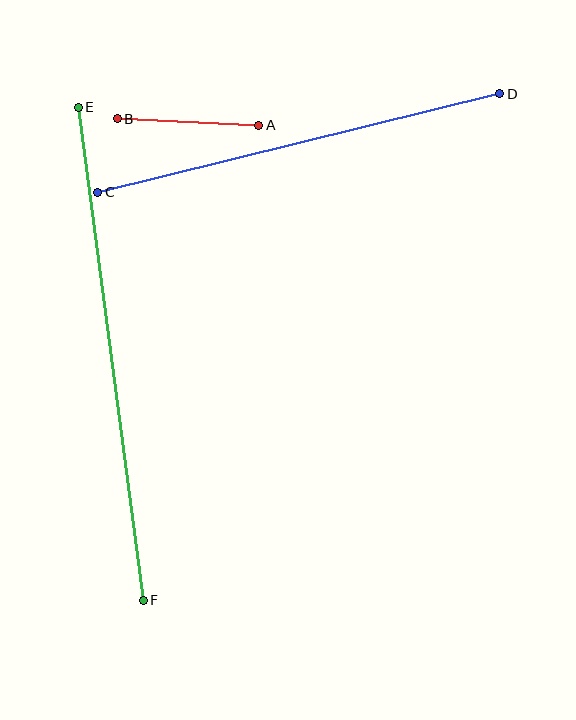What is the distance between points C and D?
The distance is approximately 414 pixels.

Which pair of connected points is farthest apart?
Points E and F are farthest apart.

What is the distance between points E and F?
The distance is approximately 498 pixels.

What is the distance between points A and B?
The distance is approximately 142 pixels.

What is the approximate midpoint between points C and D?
The midpoint is at approximately (299, 143) pixels.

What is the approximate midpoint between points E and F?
The midpoint is at approximately (111, 354) pixels.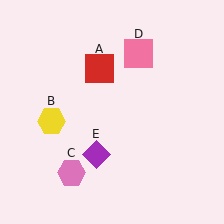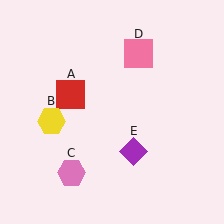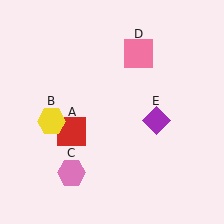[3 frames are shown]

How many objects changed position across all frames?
2 objects changed position: red square (object A), purple diamond (object E).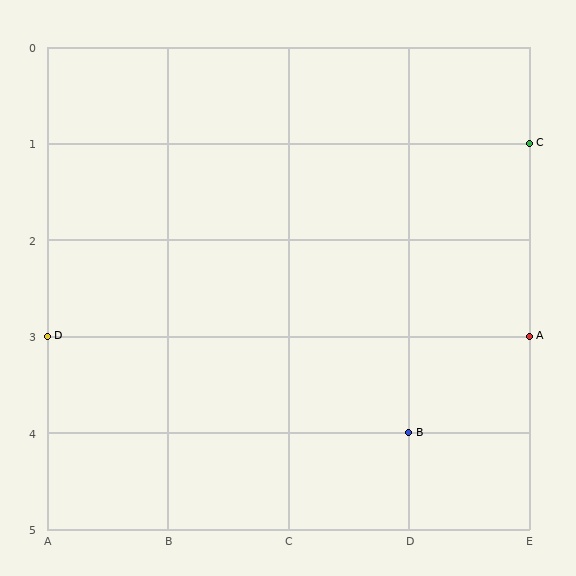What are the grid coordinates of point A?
Point A is at grid coordinates (E, 3).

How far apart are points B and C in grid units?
Points B and C are 1 column and 3 rows apart (about 3.2 grid units diagonally).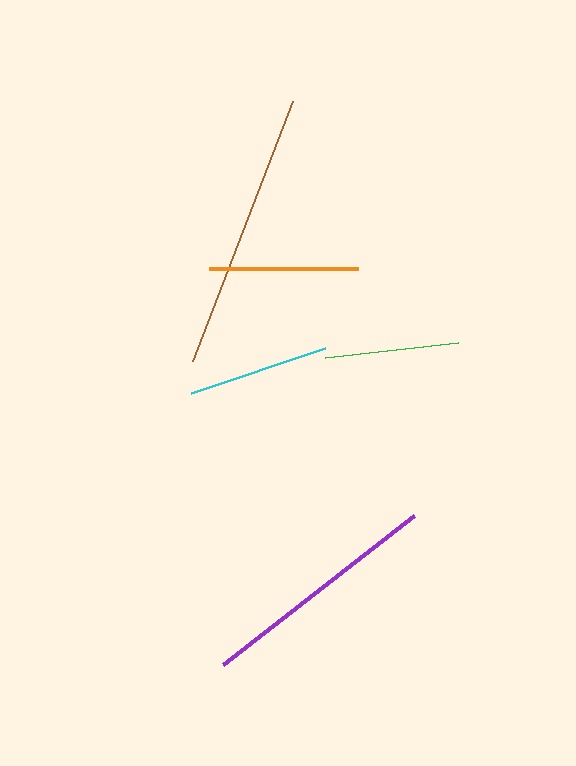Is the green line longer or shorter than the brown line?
The brown line is longer than the green line.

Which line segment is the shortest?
The green line is the shortest at approximately 134 pixels.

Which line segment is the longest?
The brown line is the longest at approximately 279 pixels.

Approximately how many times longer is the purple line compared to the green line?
The purple line is approximately 1.8 times the length of the green line.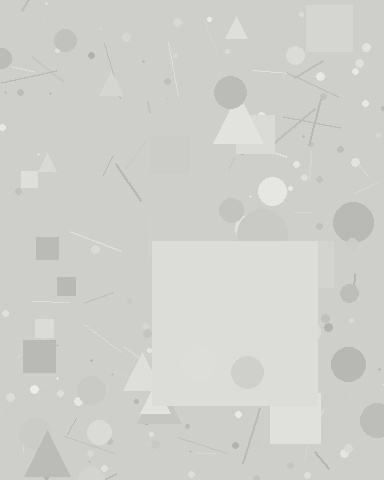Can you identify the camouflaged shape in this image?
The camouflaged shape is a square.